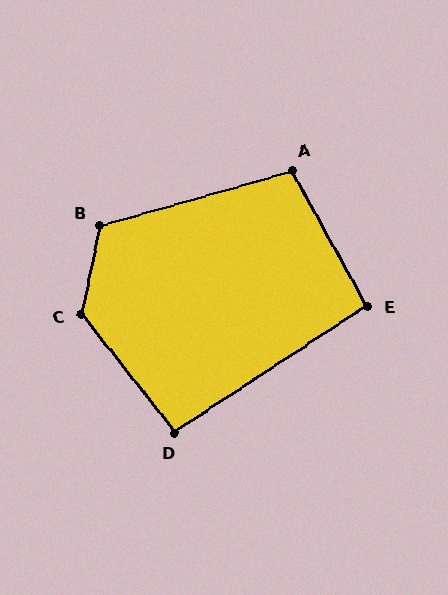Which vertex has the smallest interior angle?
E, at approximately 94 degrees.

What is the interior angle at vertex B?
Approximately 117 degrees (obtuse).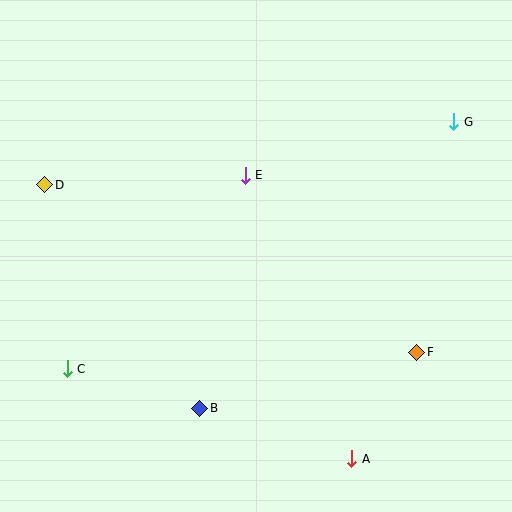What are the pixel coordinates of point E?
Point E is at (245, 175).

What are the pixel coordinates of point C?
Point C is at (67, 369).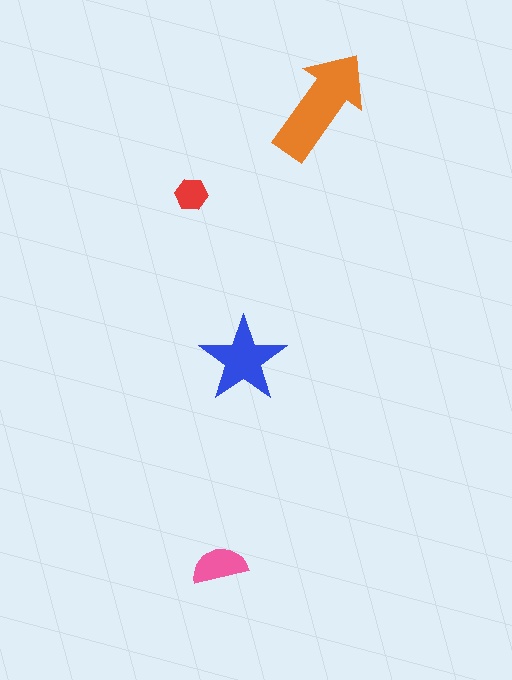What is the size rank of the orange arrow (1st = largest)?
1st.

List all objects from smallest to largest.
The red hexagon, the pink semicircle, the blue star, the orange arrow.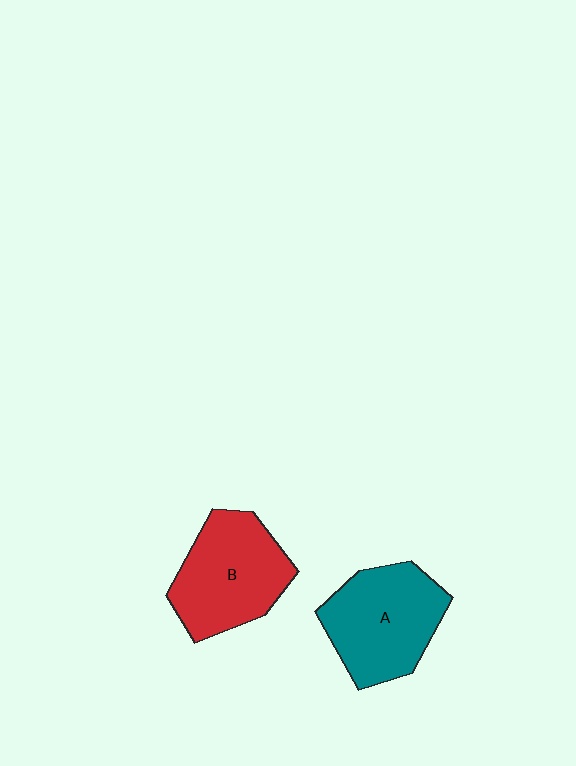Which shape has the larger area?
Shape A (teal).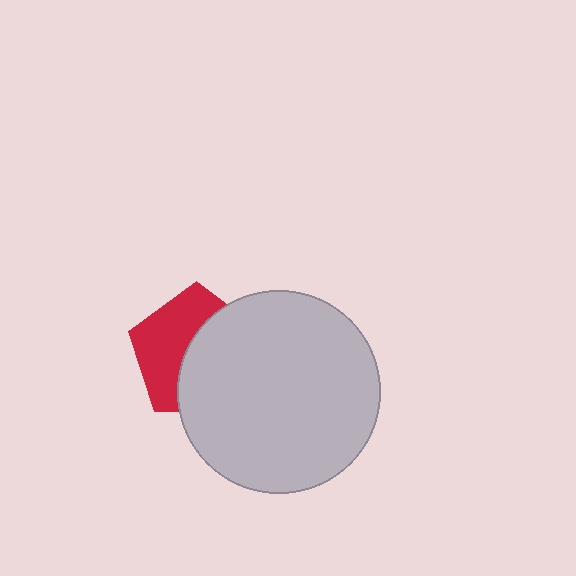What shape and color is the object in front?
The object in front is a light gray circle.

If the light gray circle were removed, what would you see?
You would see the complete red pentagon.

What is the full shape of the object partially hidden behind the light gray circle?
The partially hidden object is a red pentagon.